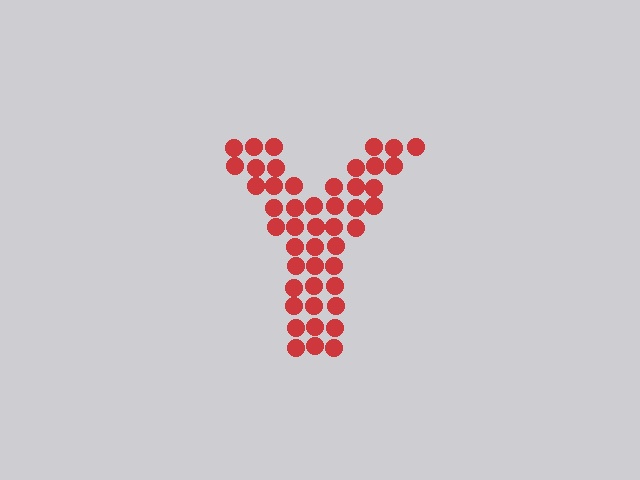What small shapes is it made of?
It is made of small circles.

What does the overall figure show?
The overall figure shows the letter Y.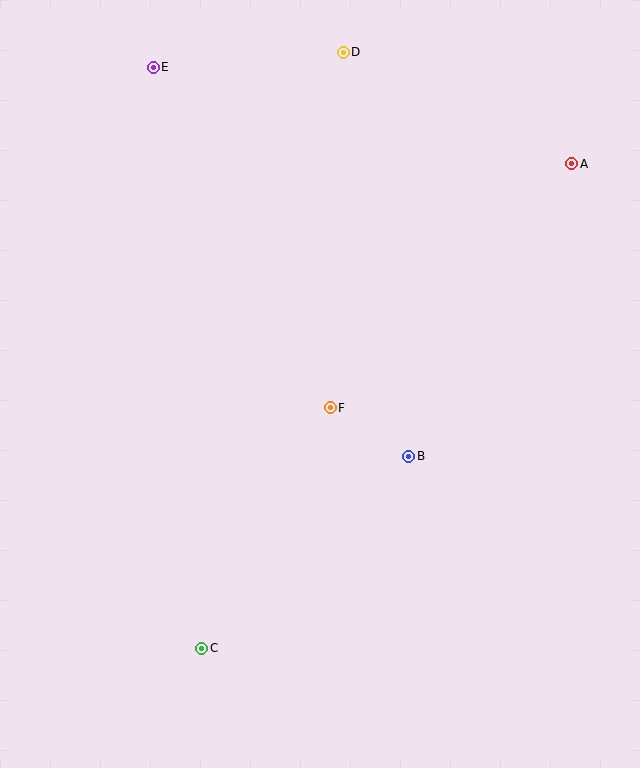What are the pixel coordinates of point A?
Point A is at (572, 164).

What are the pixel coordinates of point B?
Point B is at (409, 456).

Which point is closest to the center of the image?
Point F at (330, 408) is closest to the center.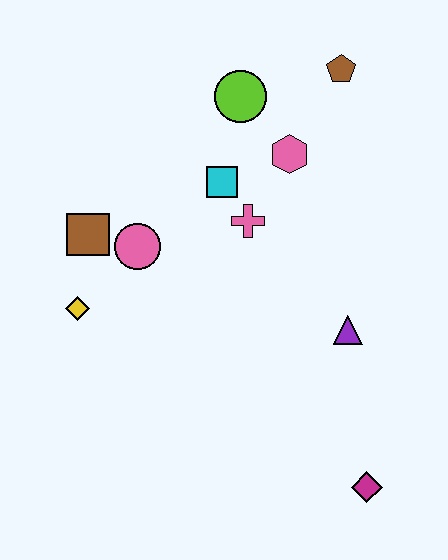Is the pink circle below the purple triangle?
No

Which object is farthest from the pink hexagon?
The magenta diamond is farthest from the pink hexagon.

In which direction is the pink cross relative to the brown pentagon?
The pink cross is below the brown pentagon.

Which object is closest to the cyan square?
The pink cross is closest to the cyan square.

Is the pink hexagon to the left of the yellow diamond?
No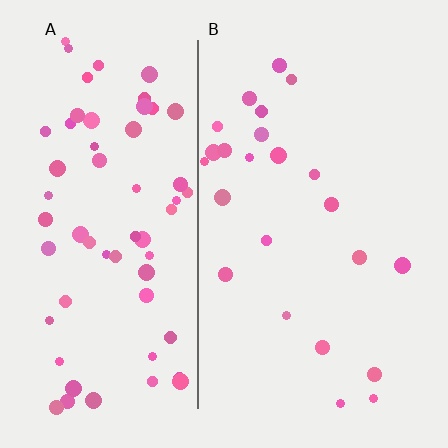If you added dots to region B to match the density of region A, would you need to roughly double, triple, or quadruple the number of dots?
Approximately triple.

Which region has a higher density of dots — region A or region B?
A (the left).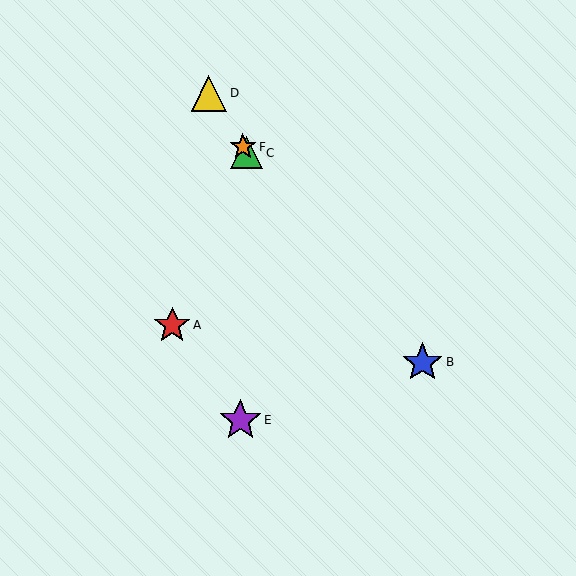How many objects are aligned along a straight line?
3 objects (C, D, F) are aligned along a straight line.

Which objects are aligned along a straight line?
Objects C, D, F are aligned along a straight line.